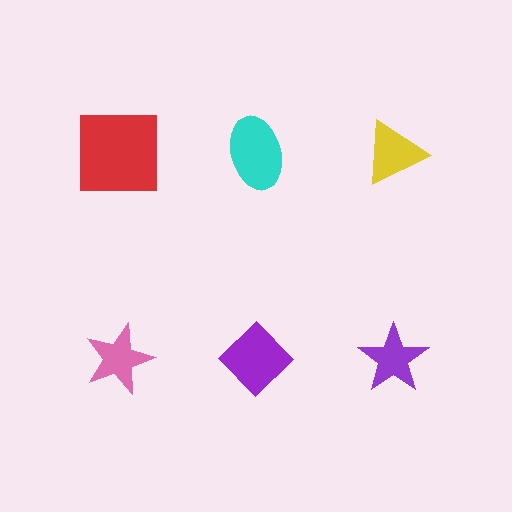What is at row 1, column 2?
A cyan ellipse.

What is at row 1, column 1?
A red square.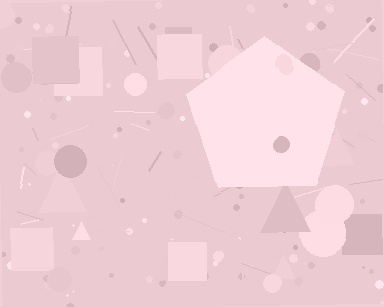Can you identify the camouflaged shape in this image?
The camouflaged shape is a pentagon.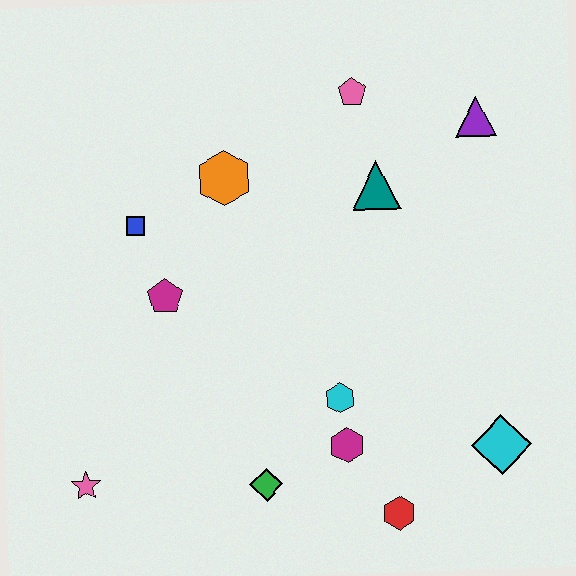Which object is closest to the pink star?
The green diamond is closest to the pink star.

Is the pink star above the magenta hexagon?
No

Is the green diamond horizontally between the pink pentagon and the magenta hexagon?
No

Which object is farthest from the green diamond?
The purple triangle is farthest from the green diamond.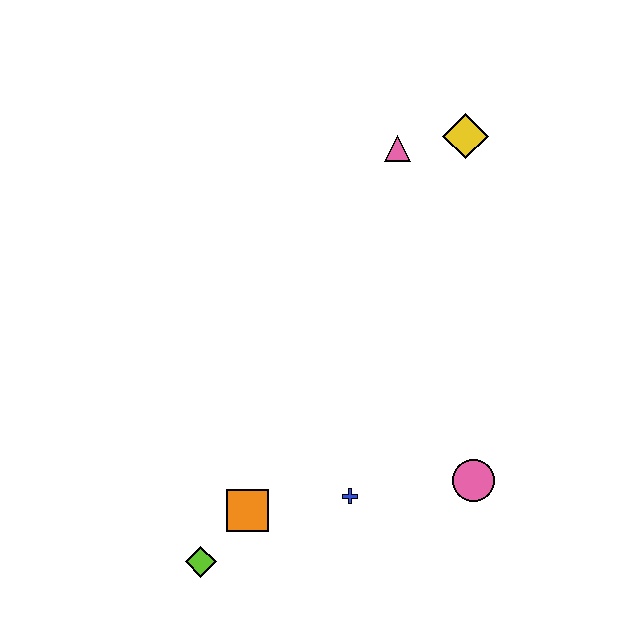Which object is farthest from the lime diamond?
The yellow diamond is farthest from the lime diamond.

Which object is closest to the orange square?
The lime diamond is closest to the orange square.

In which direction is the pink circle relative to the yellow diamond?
The pink circle is below the yellow diamond.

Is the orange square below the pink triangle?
Yes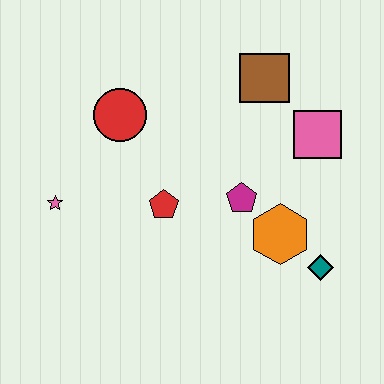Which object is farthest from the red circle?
The teal diamond is farthest from the red circle.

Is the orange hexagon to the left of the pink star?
No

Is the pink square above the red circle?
No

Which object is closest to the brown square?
The pink square is closest to the brown square.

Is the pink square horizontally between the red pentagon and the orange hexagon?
No